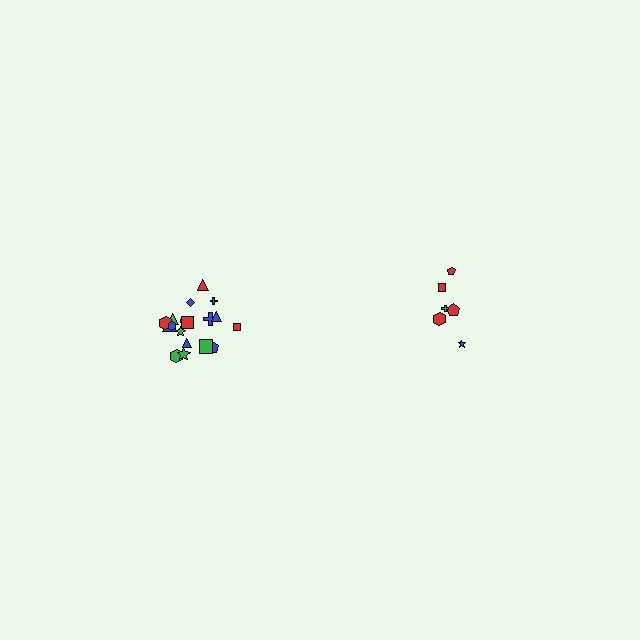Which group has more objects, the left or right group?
The left group.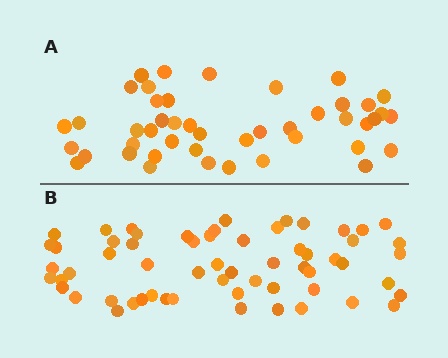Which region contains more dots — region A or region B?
Region B (the bottom region) has more dots.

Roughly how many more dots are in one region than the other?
Region B has approximately 15 more dots than region A.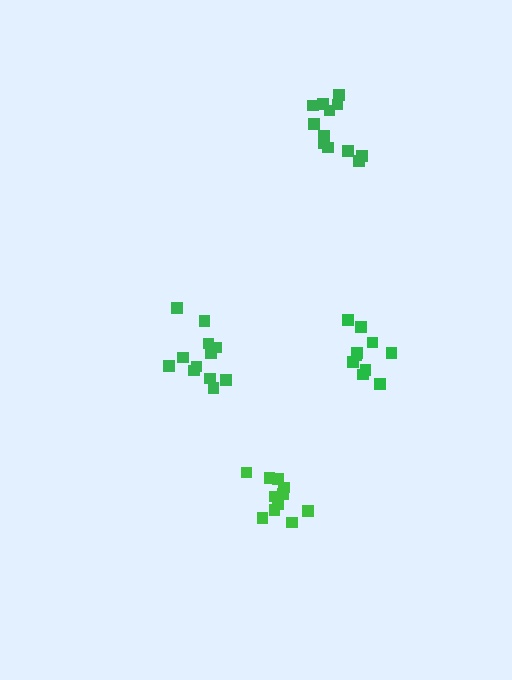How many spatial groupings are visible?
There are 4 spatial groupings.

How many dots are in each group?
Group 1: 11 dots, Group 2: 10 dots, Group 3: 12 dots, Group 4: 12 dots (45 total).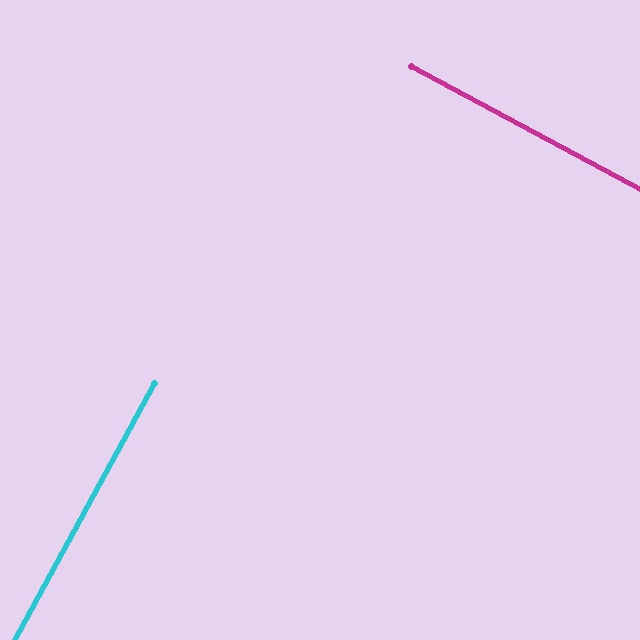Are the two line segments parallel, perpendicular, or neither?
Perpendicular — they meet at approximately 90°.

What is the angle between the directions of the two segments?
Approximately 90 degrees.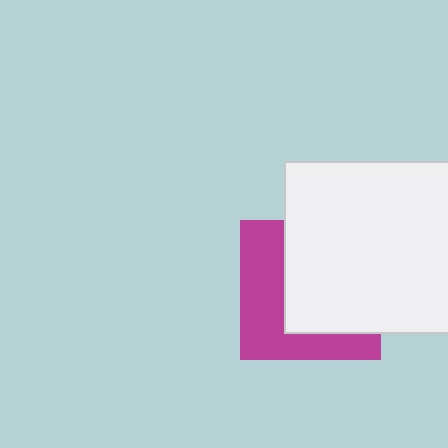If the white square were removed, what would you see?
You would see the complete magenta square.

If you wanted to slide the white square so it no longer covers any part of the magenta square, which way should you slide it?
Slide it right — that is the most direct way to separate the two shapes.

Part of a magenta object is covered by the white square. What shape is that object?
It is a square.